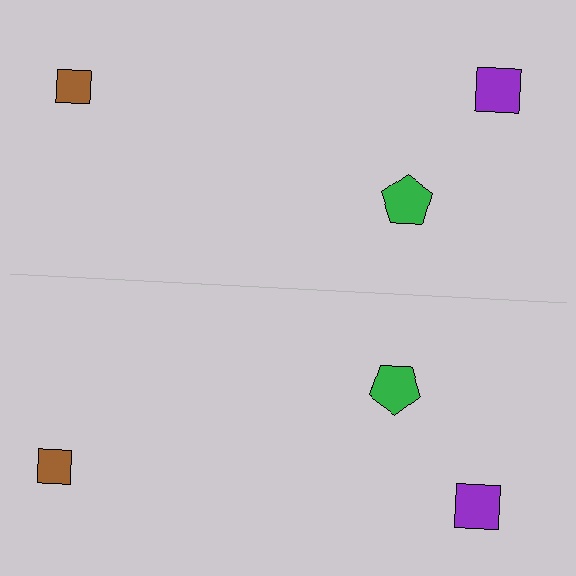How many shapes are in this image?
There are 6 shapes in this image.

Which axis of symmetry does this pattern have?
The pattern has a horizontal axis of symmetry running through the center of the image.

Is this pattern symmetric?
Yes, this pattern has bilateral (reflection) symmetry.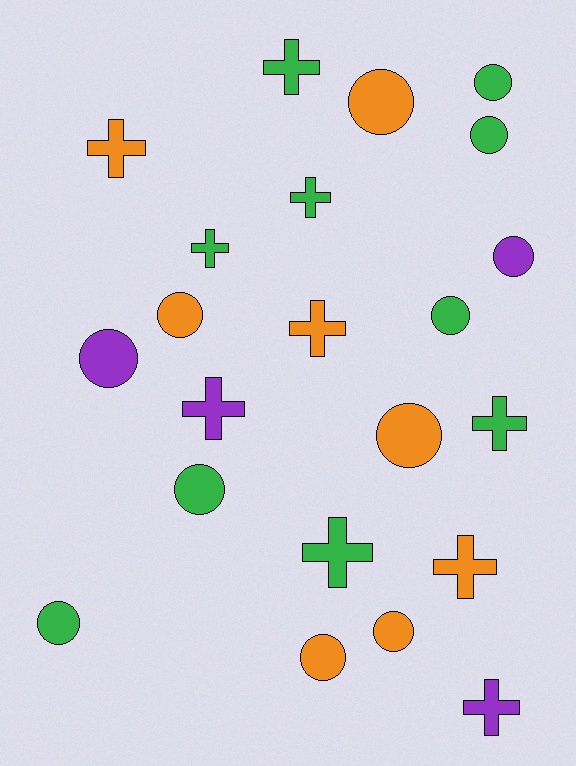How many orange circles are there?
There are 5 orange circles.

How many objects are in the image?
There are 22 objects.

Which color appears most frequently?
Green, with 10 objects.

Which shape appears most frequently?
Circle, with 12 objects.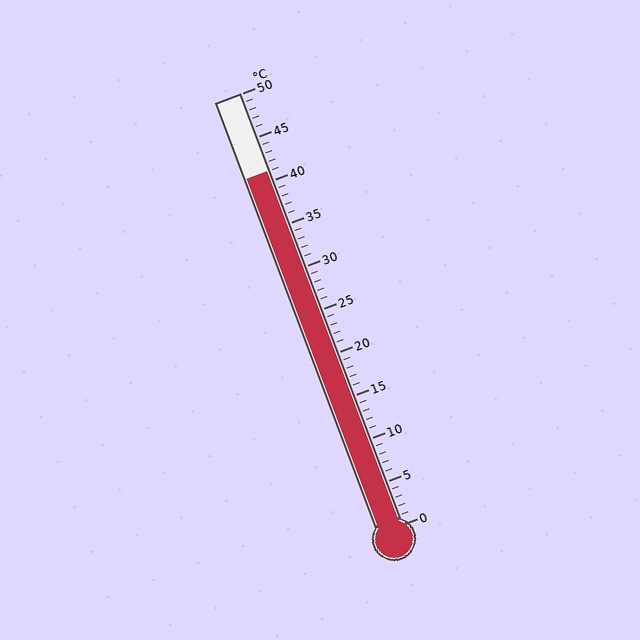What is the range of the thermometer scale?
The thermometer scale ranges from 0°C to 50°C.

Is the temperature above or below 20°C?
The temperature is above 20°C.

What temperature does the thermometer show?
The thermometer shows approximately 41°C.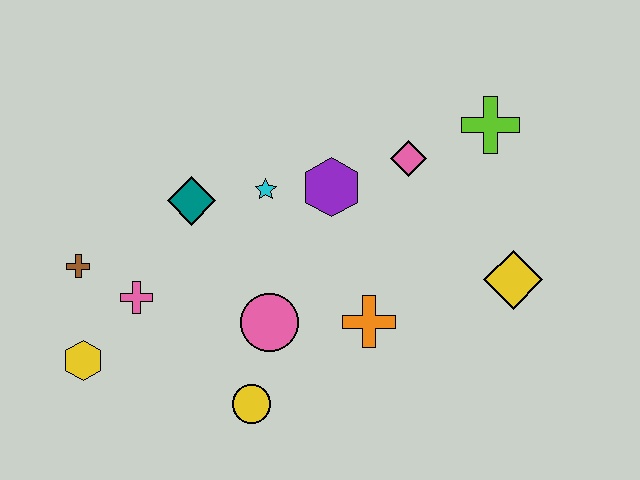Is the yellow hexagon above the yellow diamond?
No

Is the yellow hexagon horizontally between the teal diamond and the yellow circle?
No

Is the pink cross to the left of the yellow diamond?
Yes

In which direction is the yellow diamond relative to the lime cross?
The yellow diamond is below the lime cross.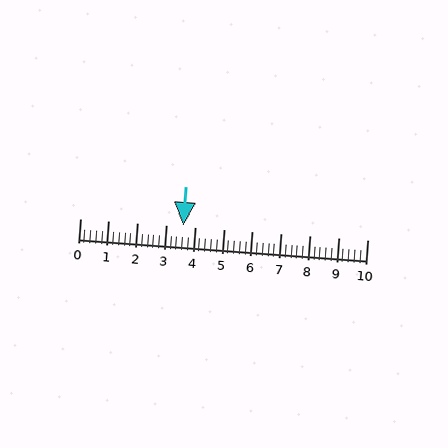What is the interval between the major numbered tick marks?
The major tick marks are spaced 1 units apart.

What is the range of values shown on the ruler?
The ruler shows values from 0 to 10.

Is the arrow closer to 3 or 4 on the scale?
The arrow is closer to 4.